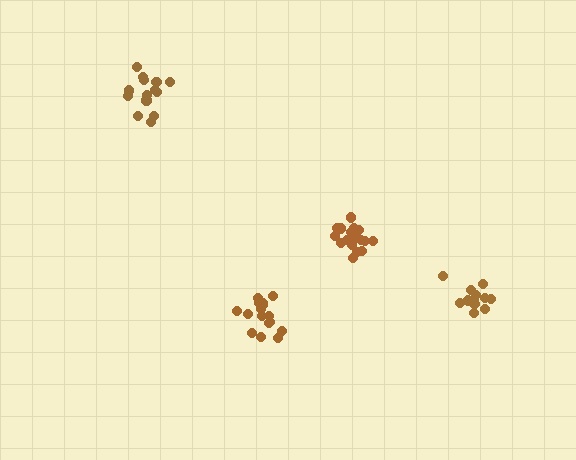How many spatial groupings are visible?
There are 4 spatial groupings.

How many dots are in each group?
Group 1: 14 dots, Group 2: 18 dots, Group 3: 13 dots, Group 4: 16 dots (61 total).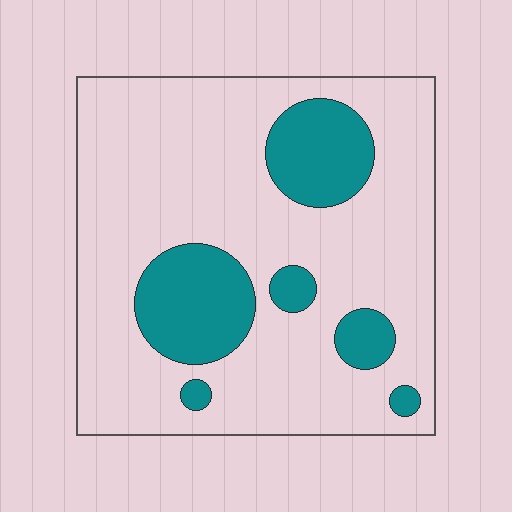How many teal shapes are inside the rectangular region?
6.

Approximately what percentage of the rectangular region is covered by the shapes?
Approximately 20%.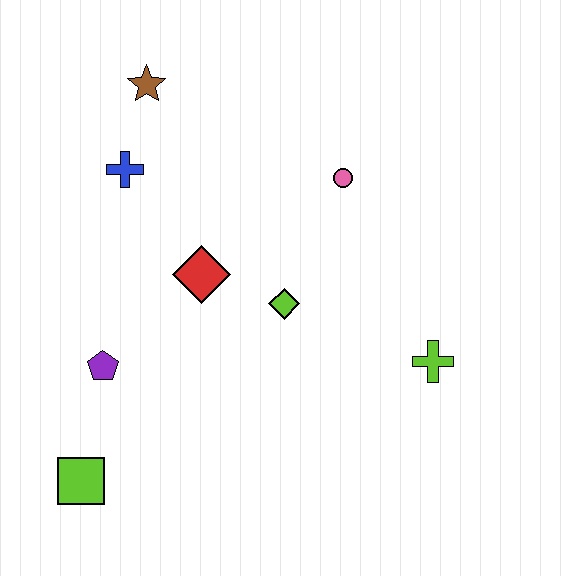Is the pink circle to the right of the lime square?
Yes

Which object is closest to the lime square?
The purple pentagon is closest to the lime square.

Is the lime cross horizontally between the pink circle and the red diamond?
No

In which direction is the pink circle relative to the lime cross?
The pink circle is above the lime cross.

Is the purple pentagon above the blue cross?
No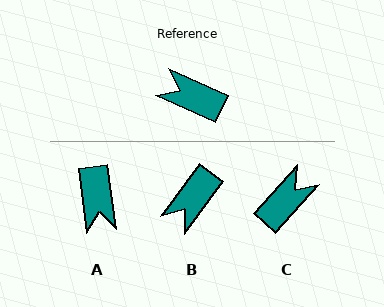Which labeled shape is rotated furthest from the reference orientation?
A, about 122 degrees away.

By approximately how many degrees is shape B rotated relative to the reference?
Approximately 78 degrees counter-clockwise.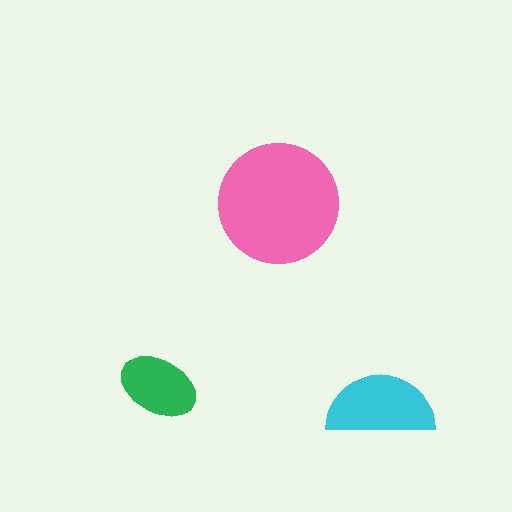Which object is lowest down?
The cyan semicircle is bottommost.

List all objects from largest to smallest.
The pink circle, the cyan semicircle, the green ellipse.